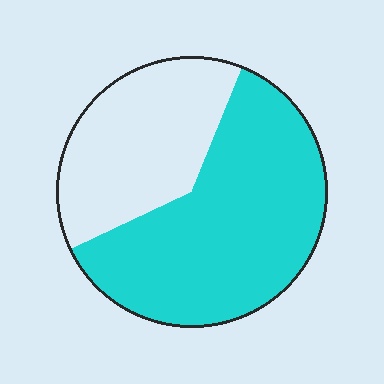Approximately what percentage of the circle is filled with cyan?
Approximately 60%.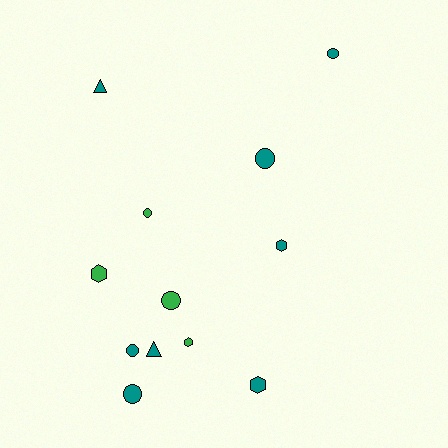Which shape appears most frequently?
Circle, with 6 objects.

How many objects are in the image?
There are 12 objects.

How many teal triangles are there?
There are 2 teal triangles.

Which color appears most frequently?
Teal, with 8 objects.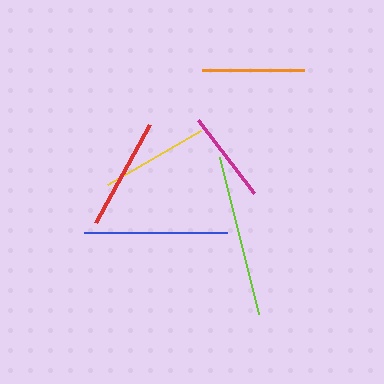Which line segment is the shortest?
The magenta line is the shortest at approximately 92 pixels.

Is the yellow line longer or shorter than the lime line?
The lime line is longer than the yellow line.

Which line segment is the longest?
The lime line is the longest at approximately 162 pixels.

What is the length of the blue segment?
The blue segment is approximately 142 pixels long.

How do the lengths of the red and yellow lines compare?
The red and yellow lines are approximately the same length.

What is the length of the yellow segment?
The yellow segment is approximately 107 pixels long.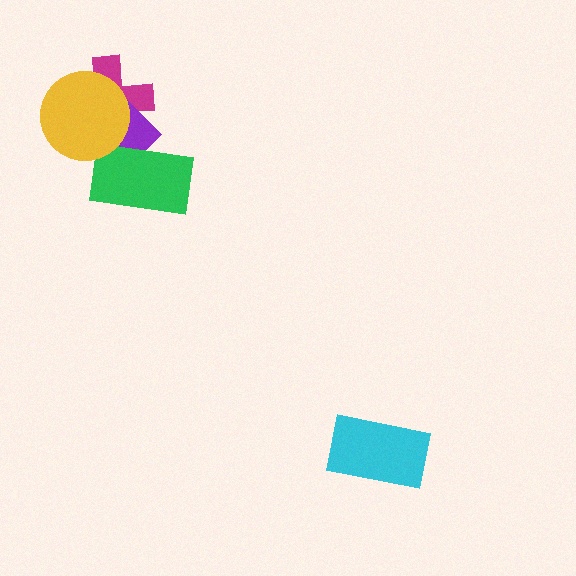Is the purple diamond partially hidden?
Yes, it is partially covered by another shape.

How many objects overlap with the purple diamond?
3 objects overlap with the purple diamond.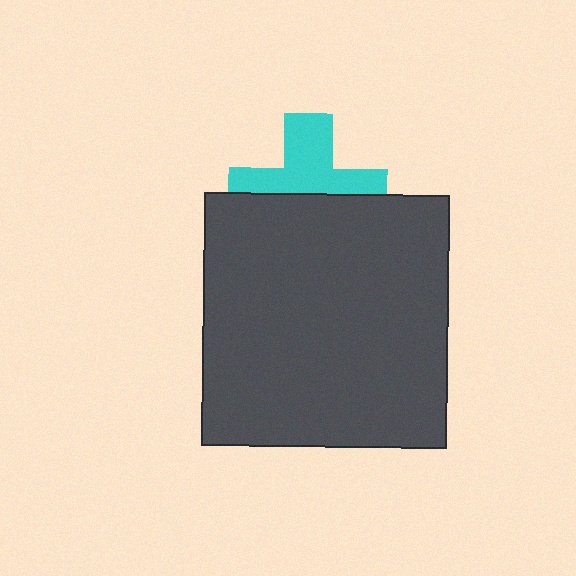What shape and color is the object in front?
The object in front is a dark gray rectangle.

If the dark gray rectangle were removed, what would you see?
You would see the complete cyan cross.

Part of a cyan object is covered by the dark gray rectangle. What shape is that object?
It is a cross.